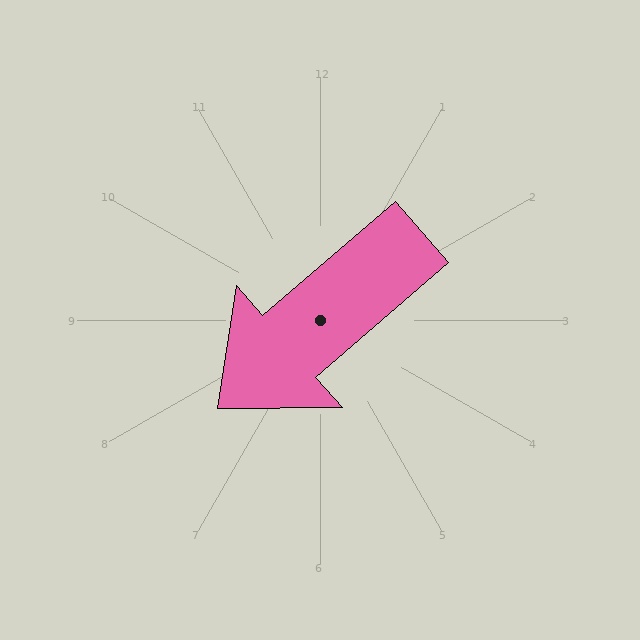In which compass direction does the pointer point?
Southwest.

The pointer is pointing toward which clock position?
Roughly 8 o'clock.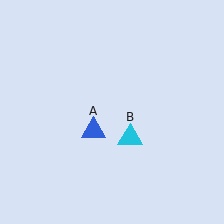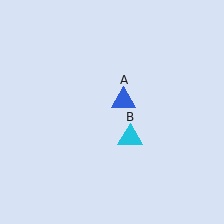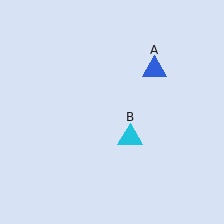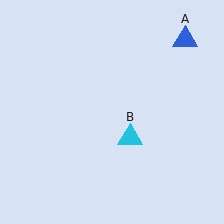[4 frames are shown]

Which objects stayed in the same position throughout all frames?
Cyan triangle (object B) remained stationary.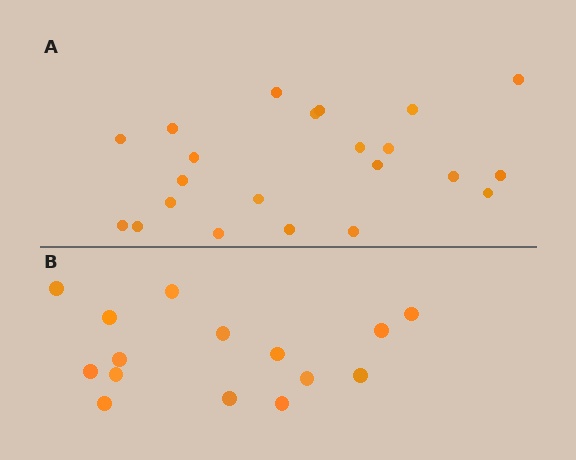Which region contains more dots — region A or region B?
Region A (the top region) has more dots.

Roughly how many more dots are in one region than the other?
Region A has roughly 8 or so more dots than region B.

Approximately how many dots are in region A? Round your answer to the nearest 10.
About 20 dots. (The exact count is 22, which rounds to 20.)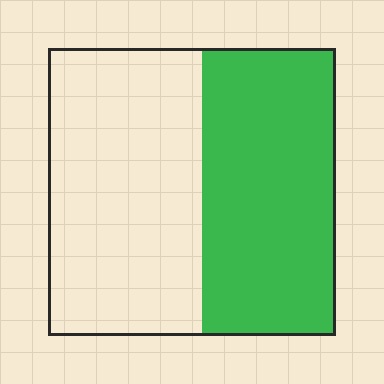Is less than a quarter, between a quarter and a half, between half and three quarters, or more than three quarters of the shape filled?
Between a quarter and a half.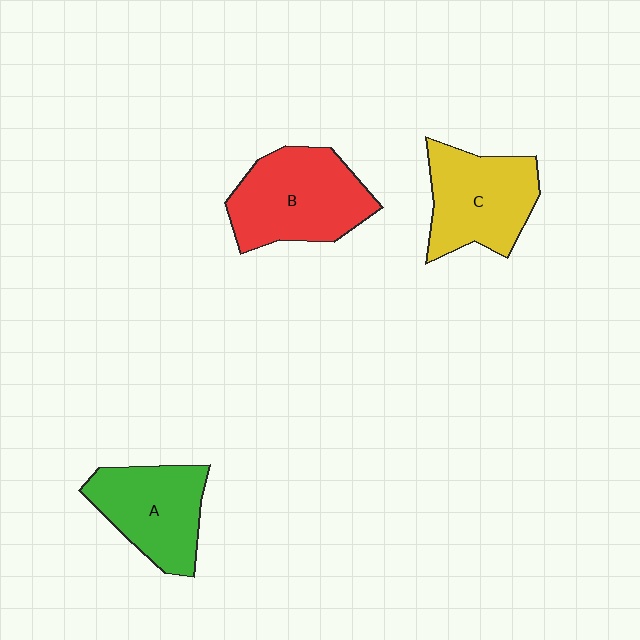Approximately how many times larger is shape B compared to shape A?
Approximately 1.2 times.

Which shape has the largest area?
Shape B (red).